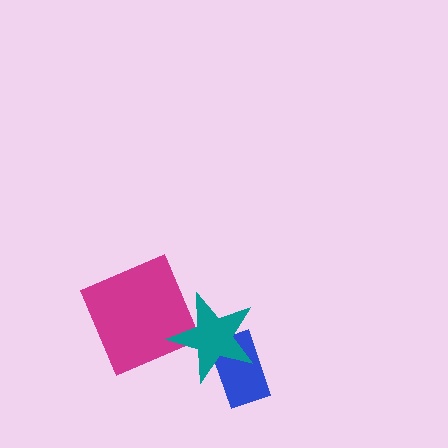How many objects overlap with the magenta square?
1 object overlaps with the magenta square.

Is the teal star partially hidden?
No, no other shape covers it.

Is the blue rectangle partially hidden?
Yes, it is partially covered by another shape.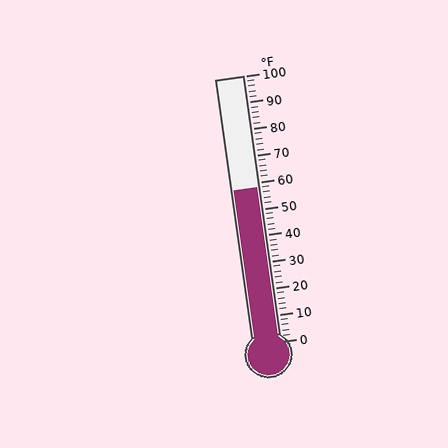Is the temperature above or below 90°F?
The temperature is below 90°F.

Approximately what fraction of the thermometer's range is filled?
The thermometer is filled to approximately 60% of its range.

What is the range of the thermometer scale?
The thermometer scale ranges from 0°F to 100°F.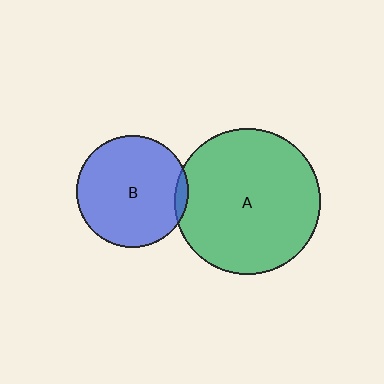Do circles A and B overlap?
Yes.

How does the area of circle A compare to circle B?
Approximately 1.7 times.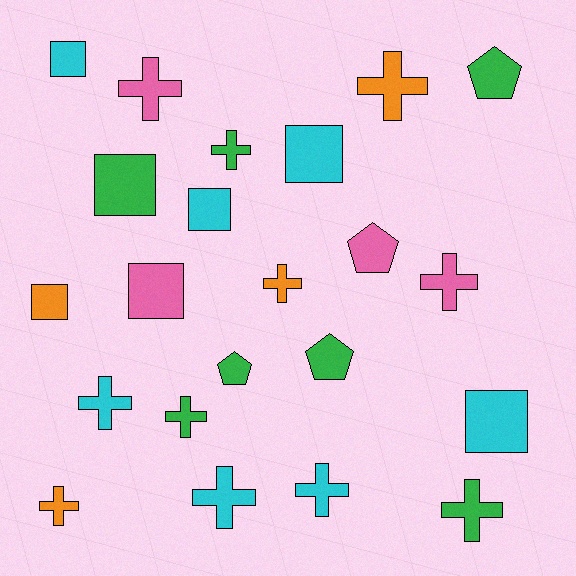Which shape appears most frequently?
Cross, with 11 objects.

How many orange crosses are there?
There are 3 orange crosses.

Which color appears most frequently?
Green, with 7 objects.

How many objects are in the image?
There are 22 objects.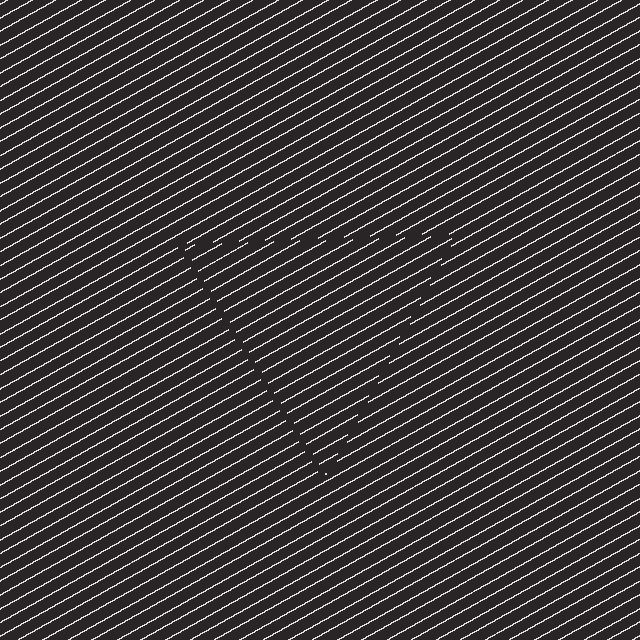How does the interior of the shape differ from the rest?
The interior of the shape contains the same grating, shifted by half a period — the contour is defined by the phase discontinuity where line-ends from the inner and outer gratings abut.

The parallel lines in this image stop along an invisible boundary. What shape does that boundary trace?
An illusory triangle. The interior of the shape contains the same grating, shifted by half a period — the contour is defined by the phase discontinuity where line-ends from the inner and outer gratings abut.